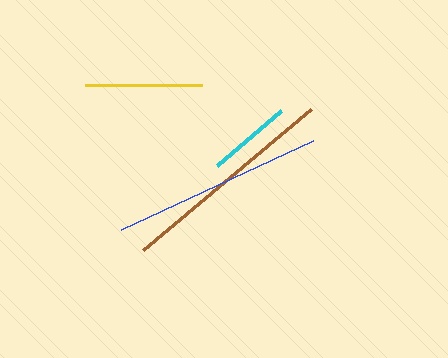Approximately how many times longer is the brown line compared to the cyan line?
The brown line is approximately 2.6 times the length of the cyan line.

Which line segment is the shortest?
The cyan line is the shortest at approximately 84 pixels.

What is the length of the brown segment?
The brown segment is approximately 219 pixels long.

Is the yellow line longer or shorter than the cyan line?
The yellow line is longer than the cyan line.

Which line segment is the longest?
The brown line is the longest at approximately 219 pixels.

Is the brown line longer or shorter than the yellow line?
The brown line is longer than the yellow line.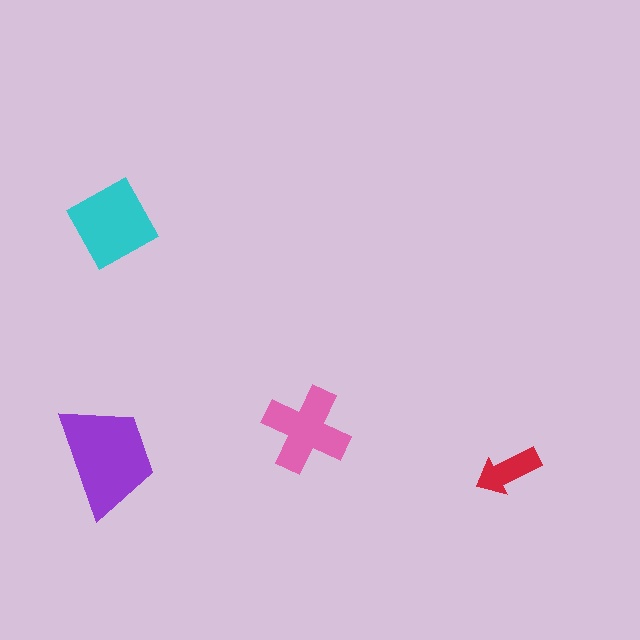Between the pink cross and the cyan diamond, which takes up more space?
The cyan diamond.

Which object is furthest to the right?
The red arrow is rightmost.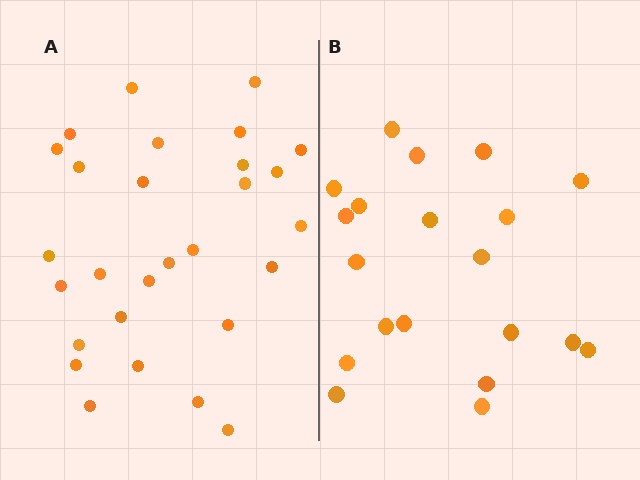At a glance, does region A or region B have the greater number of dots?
Region A (the left region) has more dots.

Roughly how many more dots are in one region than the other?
Region A has roughly 8 or so more dots than region B.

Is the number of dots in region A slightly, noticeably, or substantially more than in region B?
Region A has noticeably more, but not dramatically so. The ratio is roughly 1.4 to 1.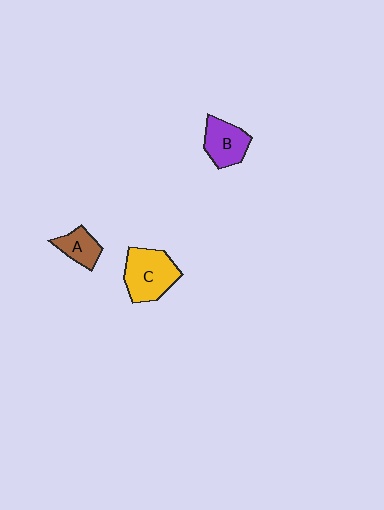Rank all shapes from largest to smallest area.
From largest to smallest: C (yellow), B (purple), A (brown).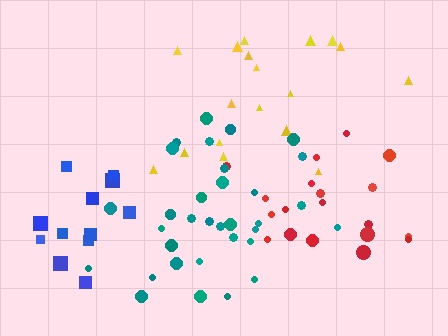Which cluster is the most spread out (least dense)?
Yellow.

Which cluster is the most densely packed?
Teal.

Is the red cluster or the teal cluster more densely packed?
Teal.